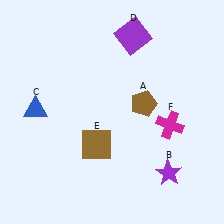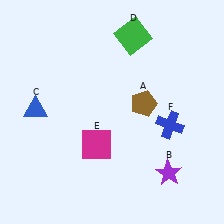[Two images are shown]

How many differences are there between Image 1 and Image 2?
There are 3 differences between the two images.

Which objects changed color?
D changed from purple to green. E changed from brown to magenta. F changed from magenta to blue.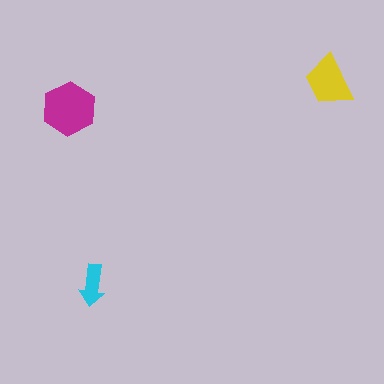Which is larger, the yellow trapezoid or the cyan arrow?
The yellow trapezoid.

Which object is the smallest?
The cyan arrow.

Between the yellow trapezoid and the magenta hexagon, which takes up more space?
The magenta hexagon.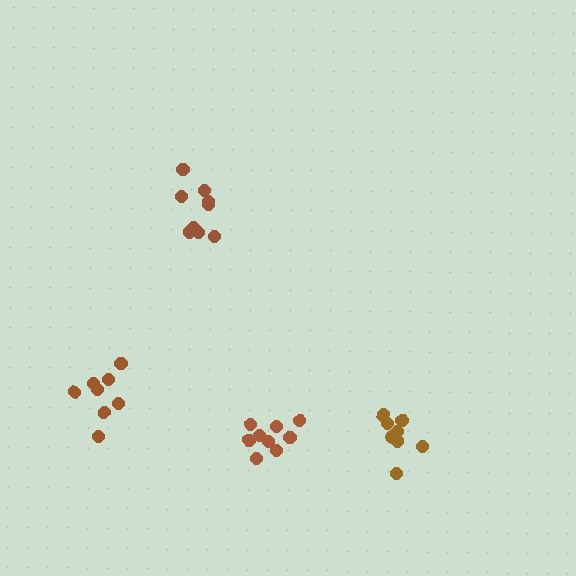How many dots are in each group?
Group 1: 9 dots, Group 2: 8 dots, Group 3: 8 dots, Group 4: 9 dots (34 total).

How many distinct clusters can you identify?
There are 4 distinct clusters.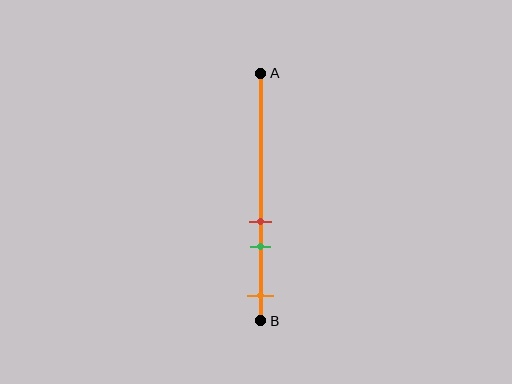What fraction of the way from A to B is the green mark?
The green mark is approximately 70% (0.7) of the way from A to B.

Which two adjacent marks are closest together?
The red and green marks are the closest adjacent pair.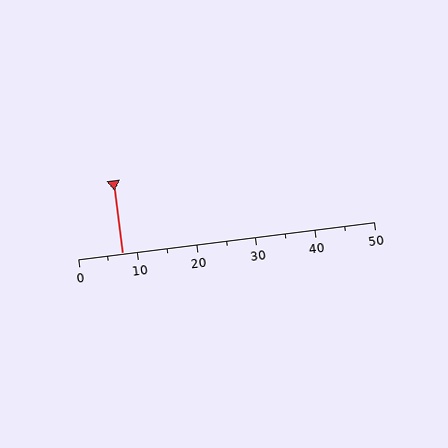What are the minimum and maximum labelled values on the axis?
The axis runs from 0 to 50.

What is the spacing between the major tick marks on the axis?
The major ticks are spaced 10 apart.